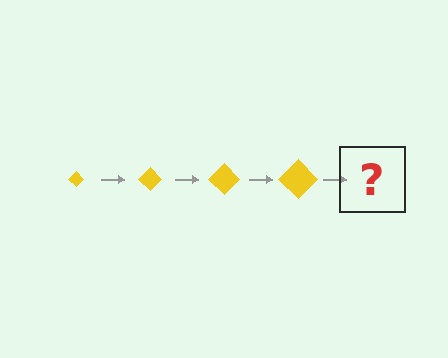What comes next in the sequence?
The next element should be a yellow diamond, larger than the previous one.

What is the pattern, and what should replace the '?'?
The pattern is that the diamond gets progressively larger each step. The '?' should be a yellow diamond, larger than the previous one.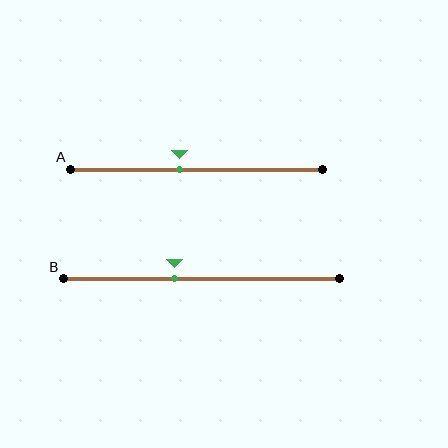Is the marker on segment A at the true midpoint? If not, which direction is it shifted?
No, the marker on segment A is shifted to the left by about 7% of the segment length.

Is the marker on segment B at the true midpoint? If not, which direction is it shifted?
No, the marker on segment B is shifted to the left by about 10% of the segment length.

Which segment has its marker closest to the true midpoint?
Segment A has its marker closest to the true midpoint.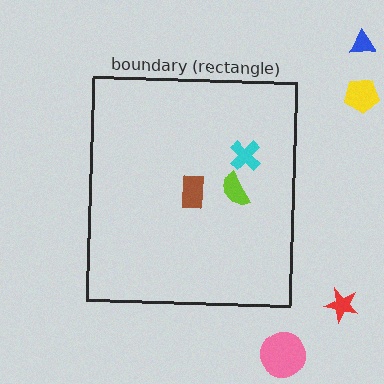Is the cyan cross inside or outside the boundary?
Inside.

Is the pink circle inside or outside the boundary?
Outside.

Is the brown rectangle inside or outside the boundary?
Inside.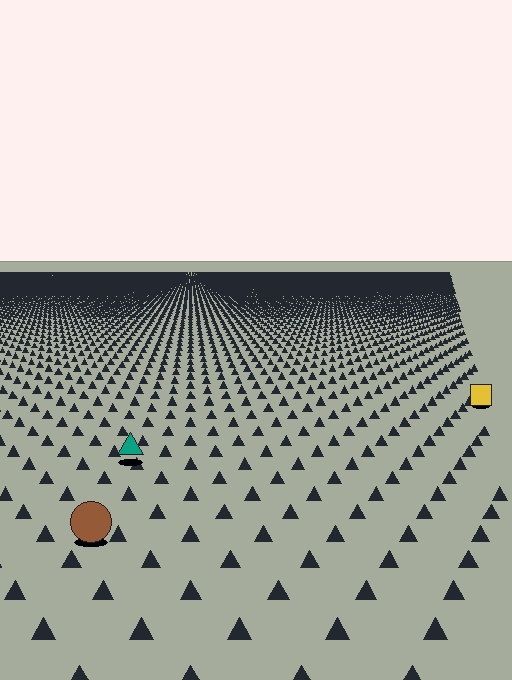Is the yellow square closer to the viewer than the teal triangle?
No. The teal triangle is closer — you can tell from the texture gradient: the ground texture is coarser near it.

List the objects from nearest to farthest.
From nearest to farthest: the brown circle, the teal triangle, the yellow square.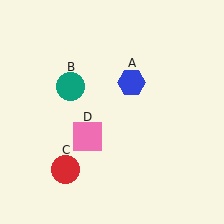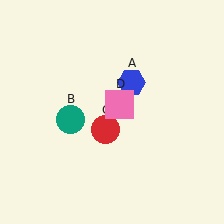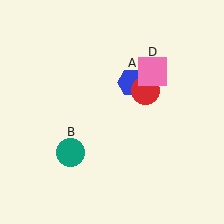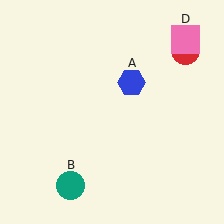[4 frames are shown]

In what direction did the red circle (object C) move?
The red circle (object C) moved up and to the right.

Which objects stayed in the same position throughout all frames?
Blue hexagon (object A) remained stationary.